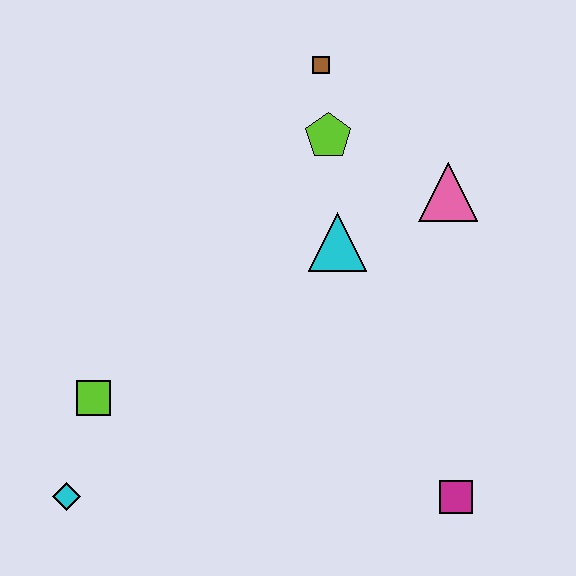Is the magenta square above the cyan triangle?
No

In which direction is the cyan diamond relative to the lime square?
The cyan diamond is below the lime square.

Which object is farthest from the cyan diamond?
The brown square is farthest from the cyan diamond.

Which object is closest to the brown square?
The lime pentagon is closest to the brown square.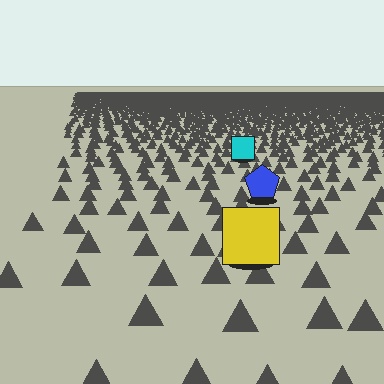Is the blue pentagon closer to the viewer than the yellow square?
No. The yellow square is closer — you can tell from the texture gradient: the ground texture is coarser near it.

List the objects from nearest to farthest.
From nearest to farthest: the yellow square, the blue pentagon, the cyan square.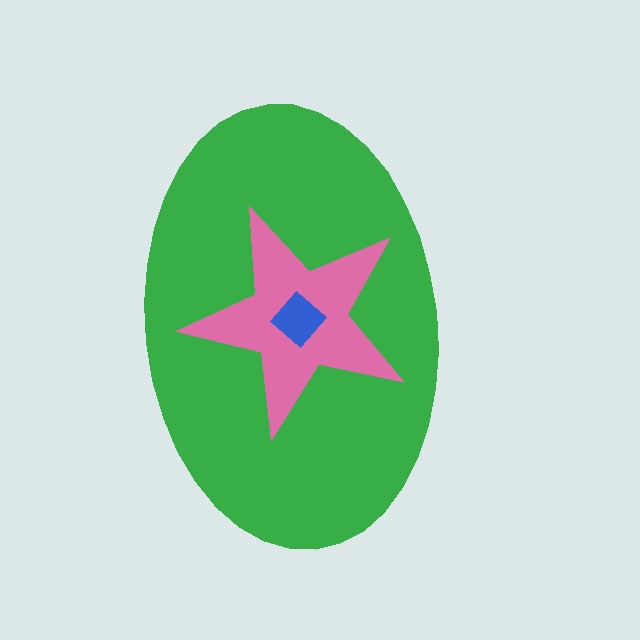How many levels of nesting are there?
3.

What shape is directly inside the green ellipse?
The pink star.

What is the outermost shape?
The green ellipse.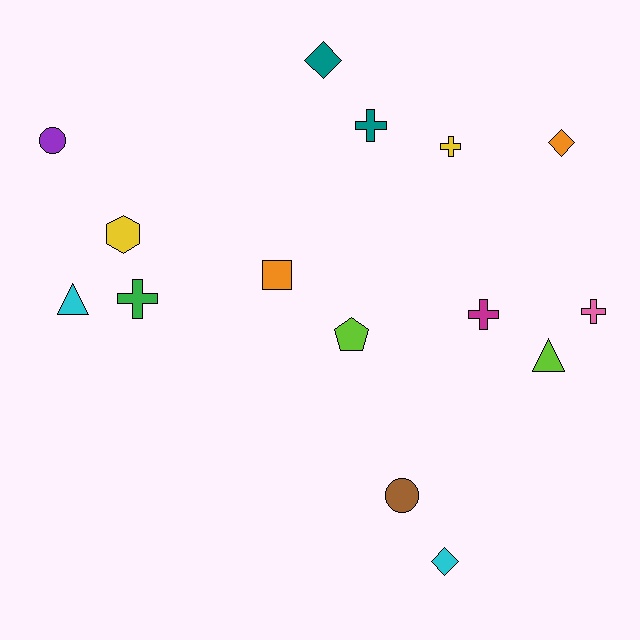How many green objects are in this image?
There is 1 green object.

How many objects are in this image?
There are 15 objects.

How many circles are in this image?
There are 2 circles.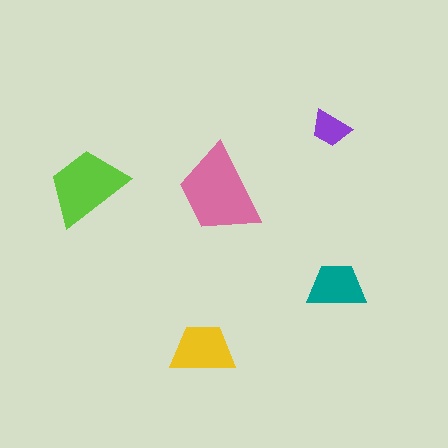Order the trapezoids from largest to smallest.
the pink one, the lime one, the yellow one, the teal one, the purple one.